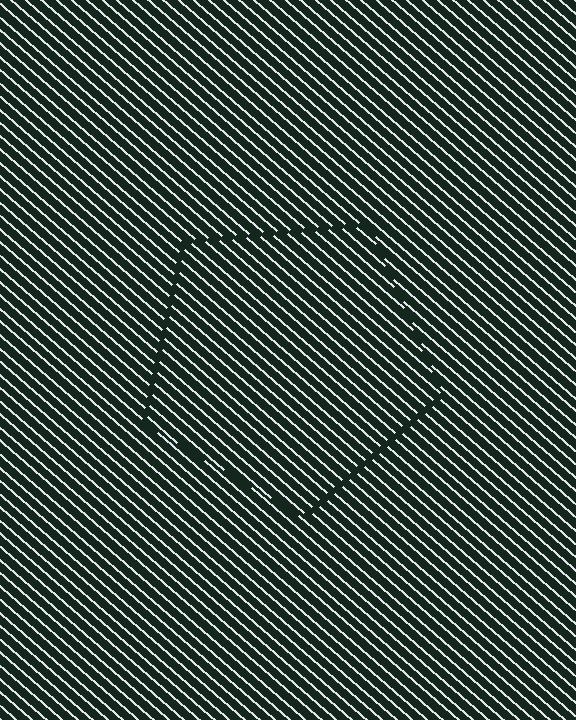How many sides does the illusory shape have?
5 sides — the line-ends trace a pentagon.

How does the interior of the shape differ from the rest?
The interior of the shape contains the same grating, shifted by half a period — the contour is defined by the phase discontinuity where line-ends from the inner and outer gratings abut.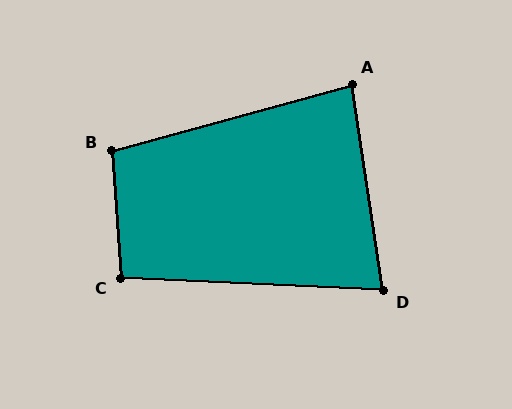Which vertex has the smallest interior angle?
D, at approximately 79 degrees.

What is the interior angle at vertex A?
Approximately 83 degrees (acute).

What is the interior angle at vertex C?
Approximately 97 degrees (obtuse).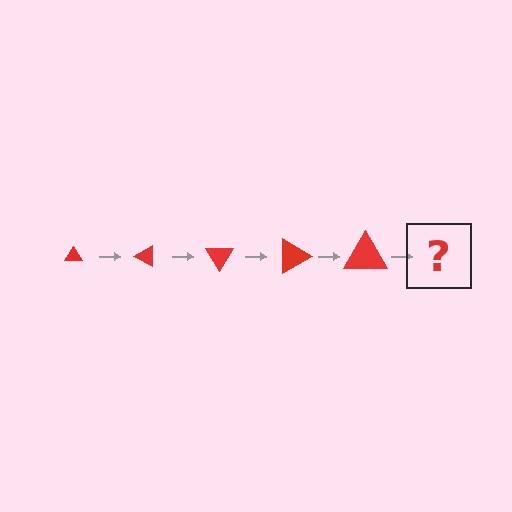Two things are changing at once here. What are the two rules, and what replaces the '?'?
The two rules are that the triangle grows larger each step and it rotates 30 degrees each step. The '?' should be a triangle, larger than the previous one and rotated 150 degrees from the start.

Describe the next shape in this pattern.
It should be a triangle, larger than the previous one and rotated 150 degrees from the start.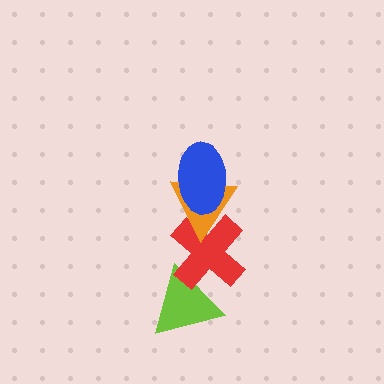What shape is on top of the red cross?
The orange triangle is on top of the red cross.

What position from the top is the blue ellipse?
The blue ellipse is 1st from the top.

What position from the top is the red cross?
The red cross is 3rd from the top.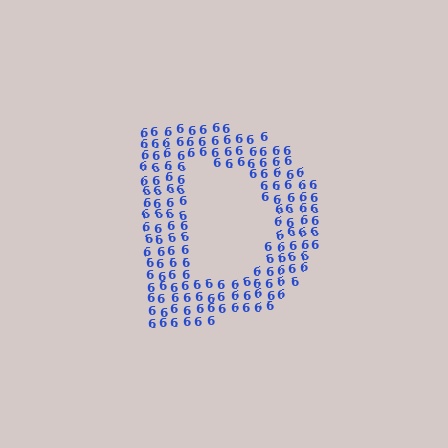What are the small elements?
The small elements are digit 6's.